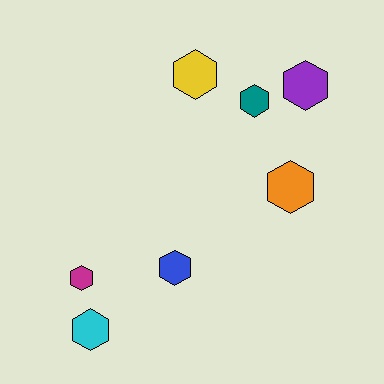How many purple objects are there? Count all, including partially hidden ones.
There is 1 purple object.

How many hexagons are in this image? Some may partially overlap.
There are 7 hexagons.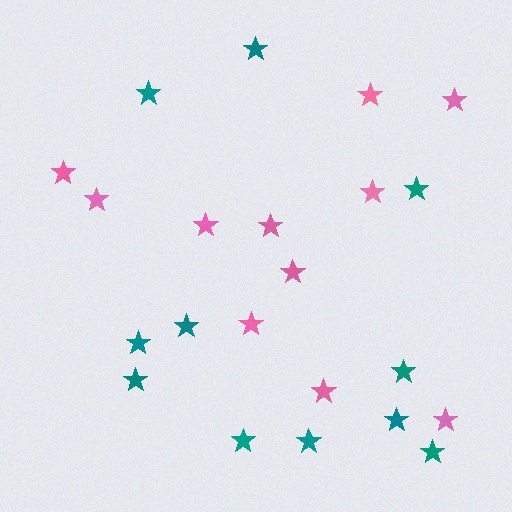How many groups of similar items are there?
There are 2 groups: one group of pink stars (11) and one group of teal stars (11).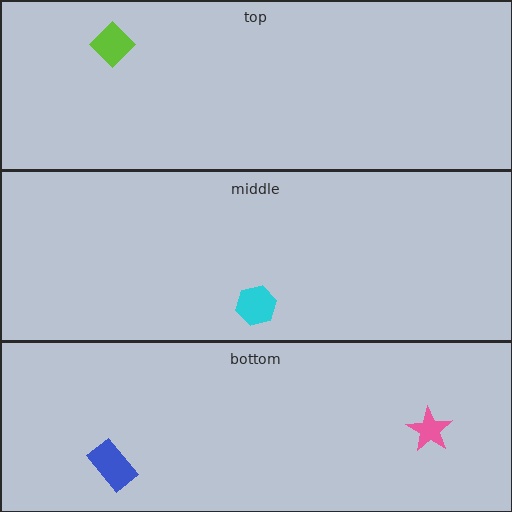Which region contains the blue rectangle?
The bottom region.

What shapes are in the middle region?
The cyan hexagon.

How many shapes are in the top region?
1.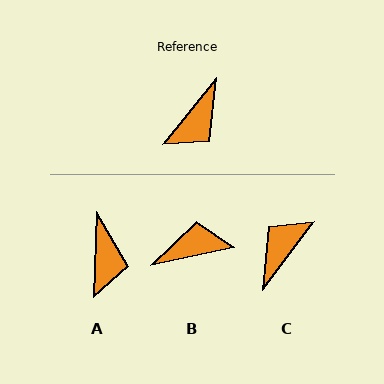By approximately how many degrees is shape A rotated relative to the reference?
Approximately 37 degrees counter-clockwise.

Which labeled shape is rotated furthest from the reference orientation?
C, about 178 degrees away.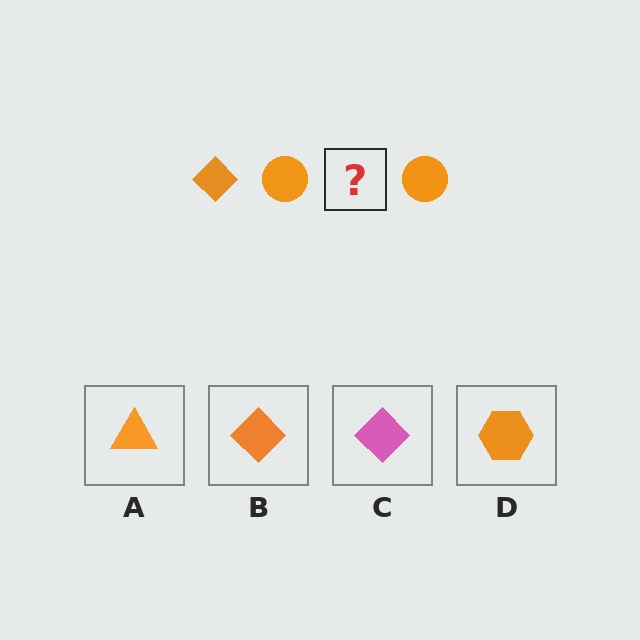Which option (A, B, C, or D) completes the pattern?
B.